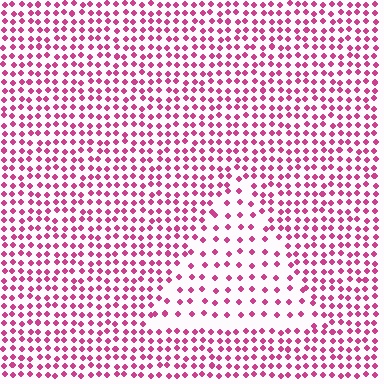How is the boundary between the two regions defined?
The boundary is defined by a change in element density (approximately 2.0x ratio). All elements are the same color, size, and shape.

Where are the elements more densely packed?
The elements are more densely packed outside the triangle boundary.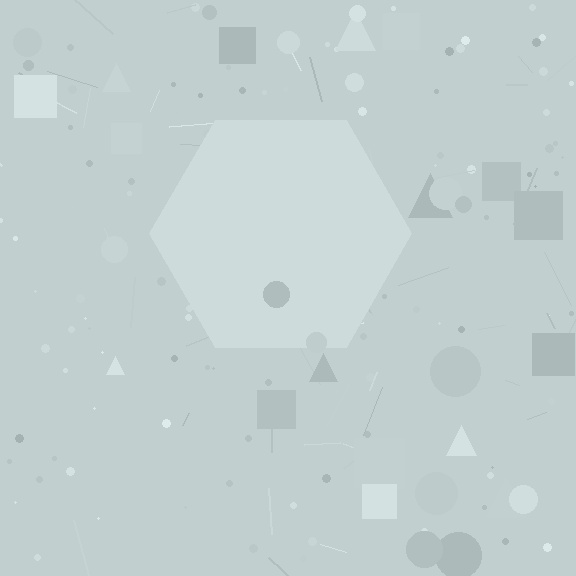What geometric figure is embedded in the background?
A hexagon is embedded in the background.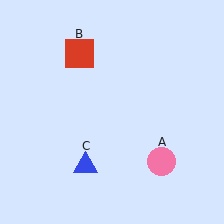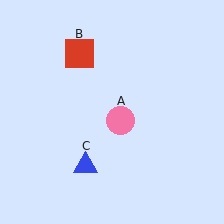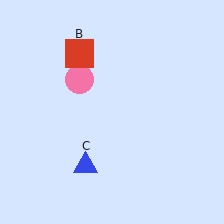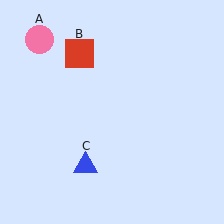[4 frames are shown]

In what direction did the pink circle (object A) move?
The pink circle (object A) moved up and to the left.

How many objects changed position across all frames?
1 object changed position: pink circle (object A).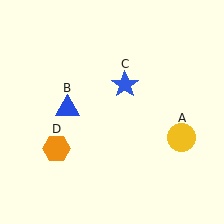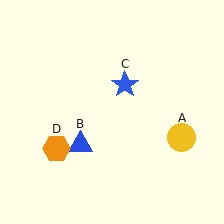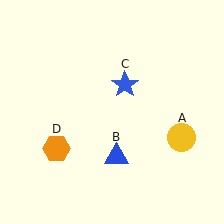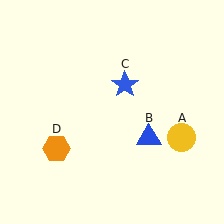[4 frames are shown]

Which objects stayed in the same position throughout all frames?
Yellow circle (object A) and blue star (object C) and orange hexagon (object D) remained stationary.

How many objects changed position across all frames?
1 object changed position: blue triangle (object B).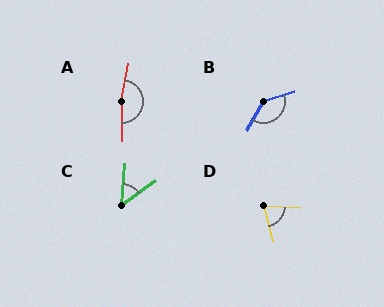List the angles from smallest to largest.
C (50°), D (73°), B (138°), A (169°).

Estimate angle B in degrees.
Approximately 138 degrees.